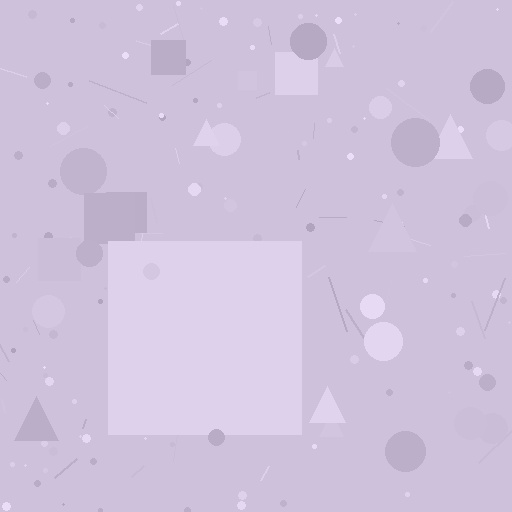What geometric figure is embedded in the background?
A square is embedded in the background.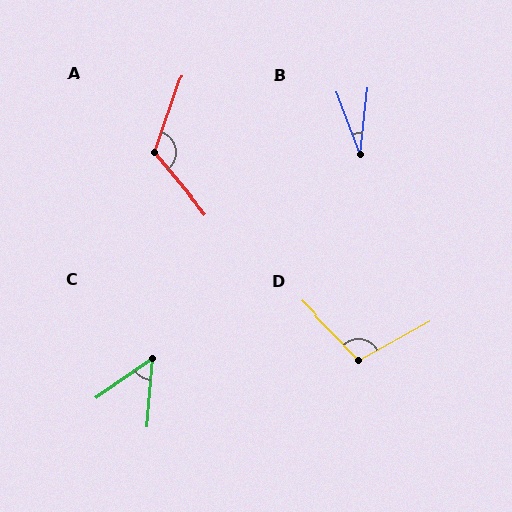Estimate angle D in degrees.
Approximately 105 degrees.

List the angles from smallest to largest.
B (28°), C (50°), D (105°), A (121°).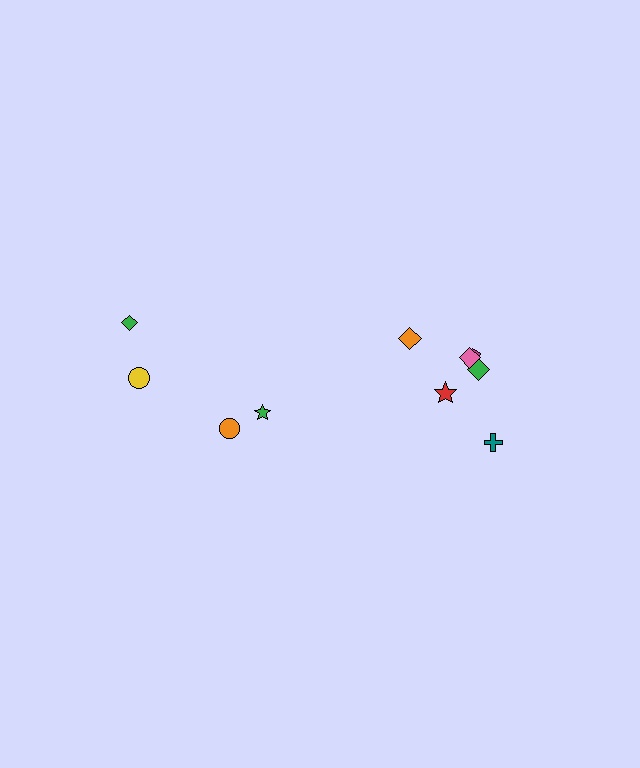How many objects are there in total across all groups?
There are 10 objects.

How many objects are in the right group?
There are 6 objects.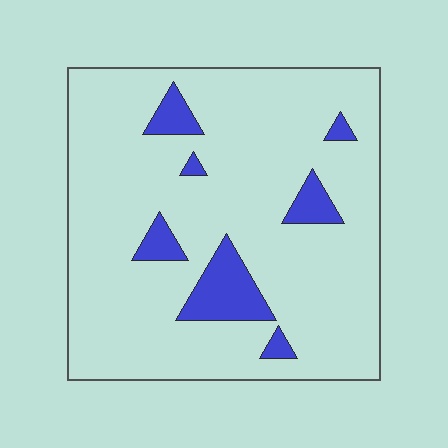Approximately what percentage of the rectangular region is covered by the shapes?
Approximately 10%.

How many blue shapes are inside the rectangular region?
7.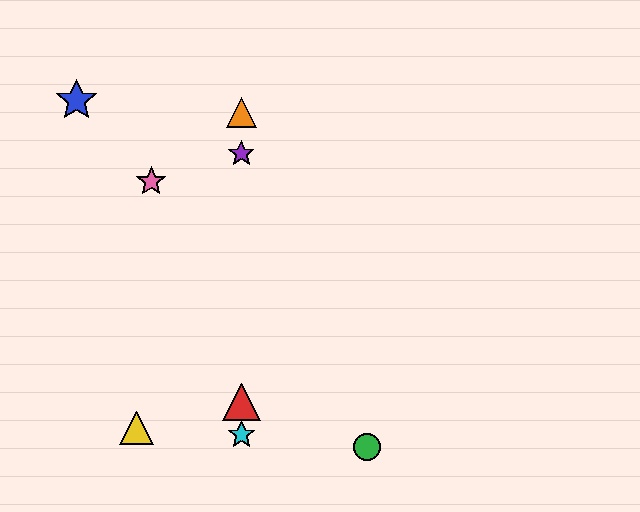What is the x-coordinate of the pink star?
The pink star is at x≈151.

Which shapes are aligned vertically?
The red triangle, the purple star, the orange triangle, the cyan star are aligned vertically.